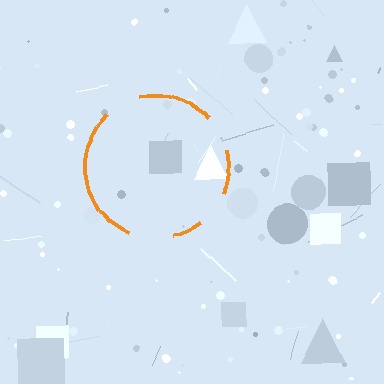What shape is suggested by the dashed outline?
The dashed outline suggests a circle.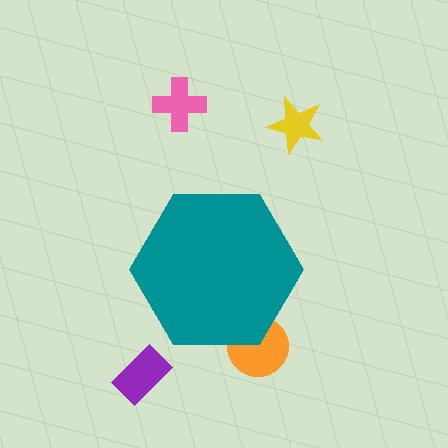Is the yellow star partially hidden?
No, the yellow star is fully visible.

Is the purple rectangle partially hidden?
No, the purple rectangle is fully visible.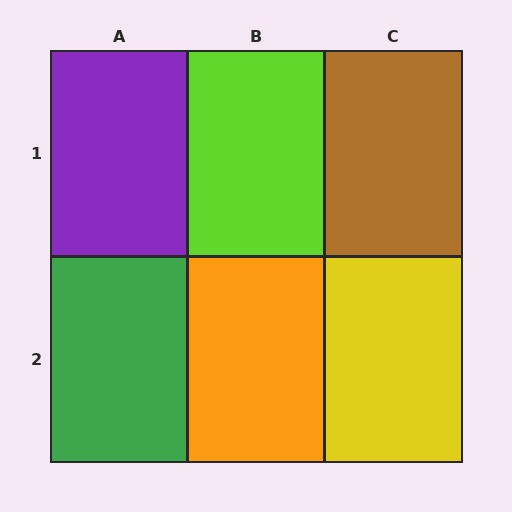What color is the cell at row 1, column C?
Brown.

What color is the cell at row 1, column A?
Purple.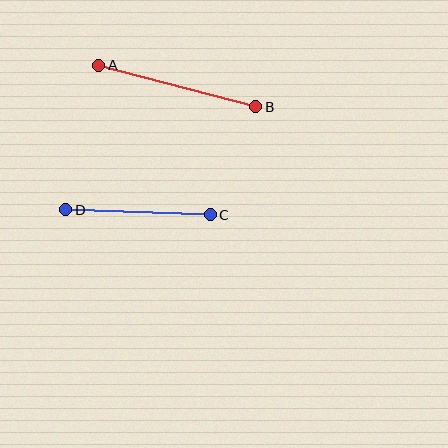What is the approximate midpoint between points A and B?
The midpoint is at approximately (177, 86) pixels.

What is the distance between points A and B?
The distance is approximately 162 pixels.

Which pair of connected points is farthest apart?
Points A and B are farthest apart.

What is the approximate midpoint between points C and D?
The midpoint is at approximately (138, 212) pixels.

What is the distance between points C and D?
The distance is approximately 145 pixels.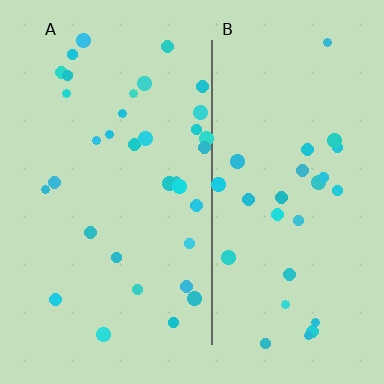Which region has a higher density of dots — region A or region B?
A (the left).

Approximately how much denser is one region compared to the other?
Approximately 1.2× — region A over region B.